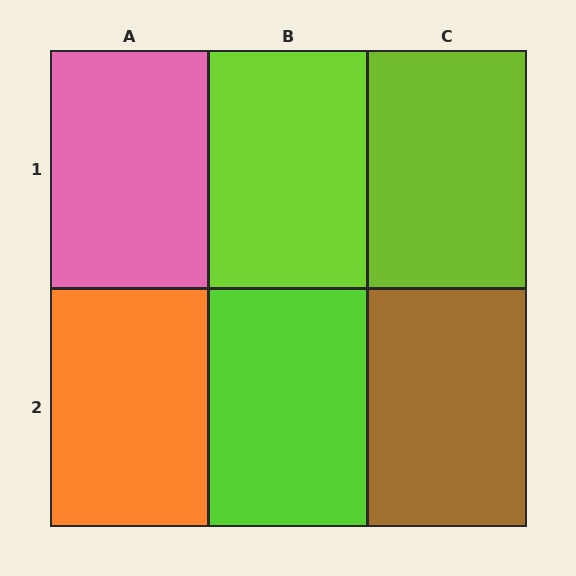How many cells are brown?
1 cell is brown.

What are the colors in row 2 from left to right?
Orange, lime, brown.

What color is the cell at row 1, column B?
Lime.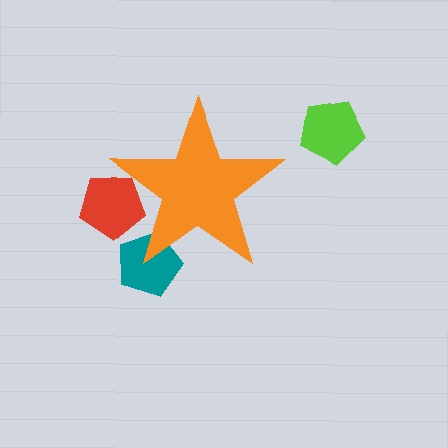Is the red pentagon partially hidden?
Yes, the red pentagon is partially hidden behind the orange star.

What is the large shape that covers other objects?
An orange star.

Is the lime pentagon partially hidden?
No, the lime pentagon is fully visible.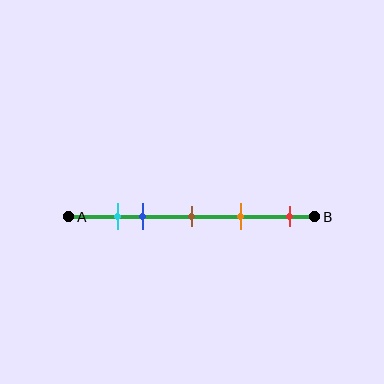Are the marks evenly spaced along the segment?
No, the marks are not evenly spaced.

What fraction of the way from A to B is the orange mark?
The orange mark is approximately 70% (0.7) of the way from A to B.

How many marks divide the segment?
There are 5 marks dividing the segment.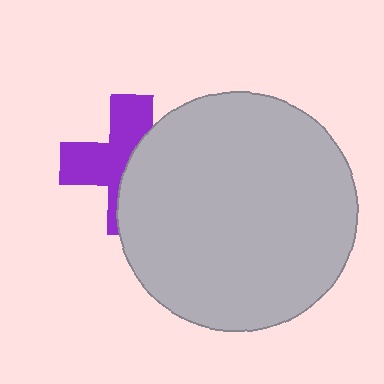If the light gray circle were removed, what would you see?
You would see the complete purple cross.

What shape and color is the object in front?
The object in front is a light gray circle.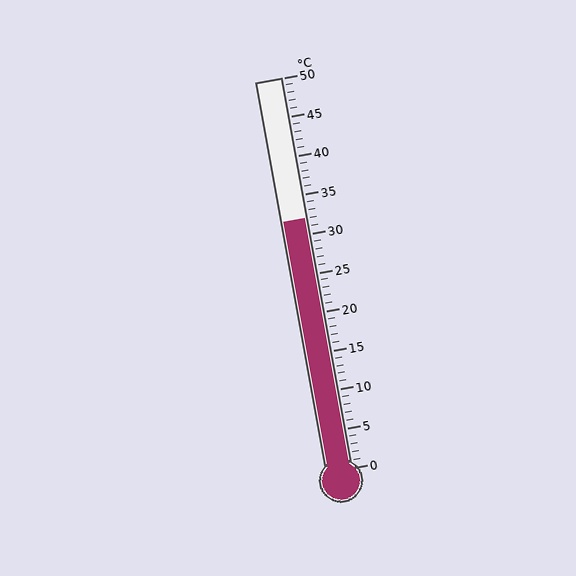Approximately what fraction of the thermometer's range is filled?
The thermometer is filled to approximately 65% of its range.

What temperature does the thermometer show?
The thermometer shows approximately 32°C.